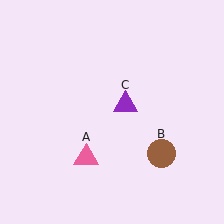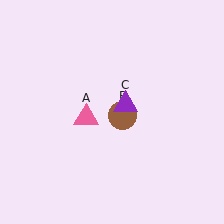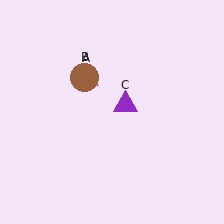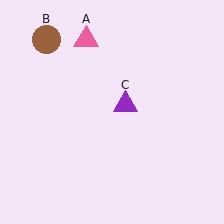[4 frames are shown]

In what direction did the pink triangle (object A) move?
The pink triangle (object A) moved up.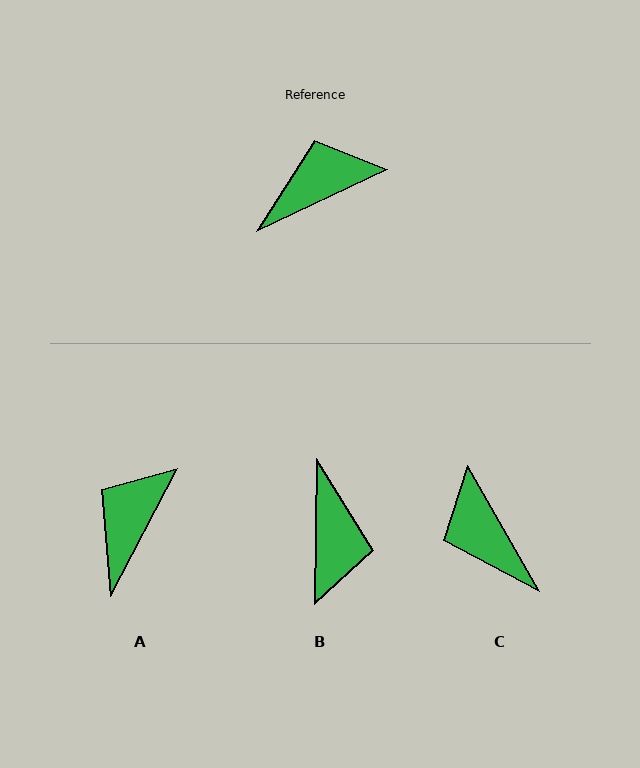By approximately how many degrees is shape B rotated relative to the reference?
Approximately 116 degrees clockwise.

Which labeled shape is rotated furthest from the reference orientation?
B, about 116 degrees away.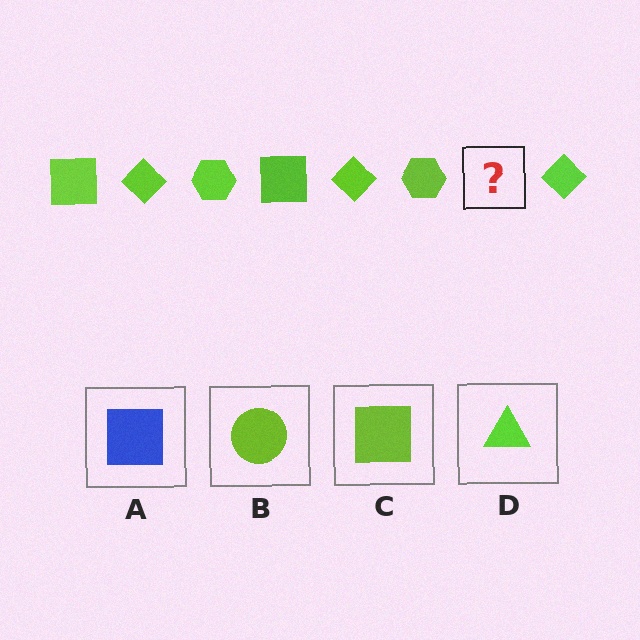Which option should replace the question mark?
Option C.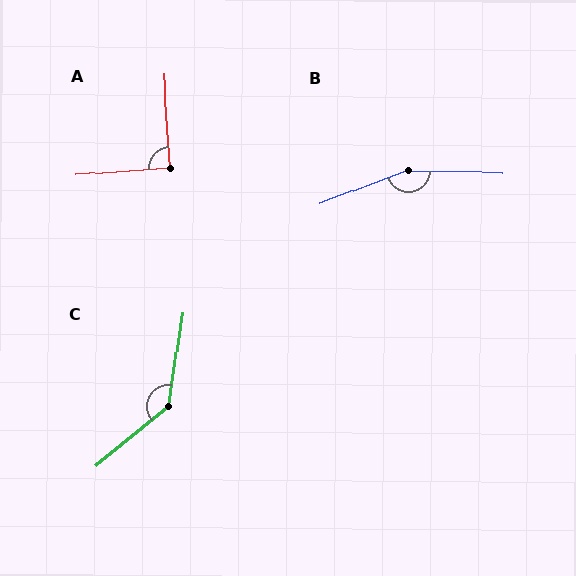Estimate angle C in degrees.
Approximately 138 degrees.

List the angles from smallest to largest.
A (91°), C (138°), B (158°).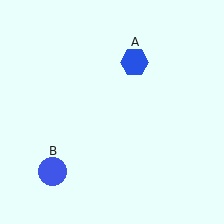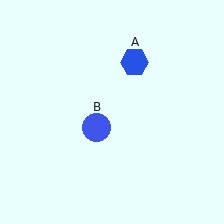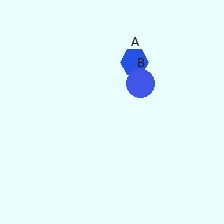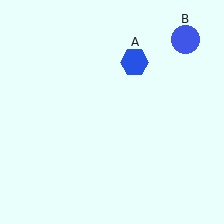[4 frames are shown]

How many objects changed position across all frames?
1 object changed position: blue circle (object B).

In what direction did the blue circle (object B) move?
The blue circle (object B) moved up and to the right.